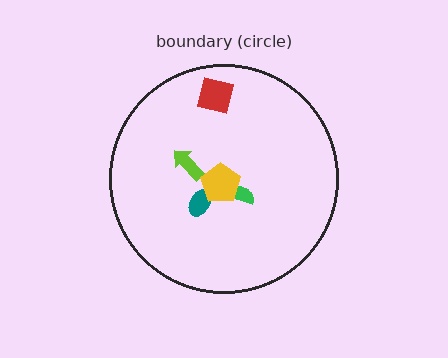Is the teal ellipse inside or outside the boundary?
Inside.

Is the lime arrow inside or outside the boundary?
Inside.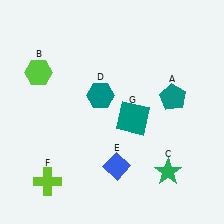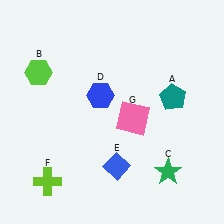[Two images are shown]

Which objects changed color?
D changed from teal to blue. G changed from teal to pink.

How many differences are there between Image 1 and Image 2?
There are 2 differences between the two images.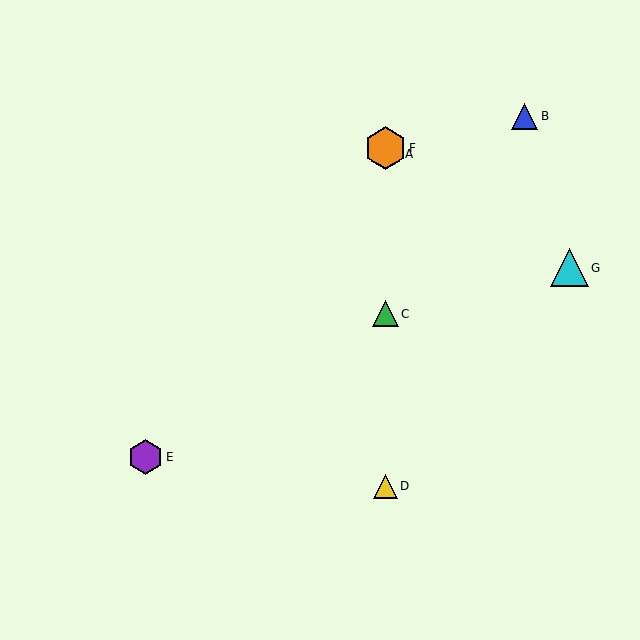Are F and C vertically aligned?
Yes, both are at x≈385.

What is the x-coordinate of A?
Object A is at x≈385.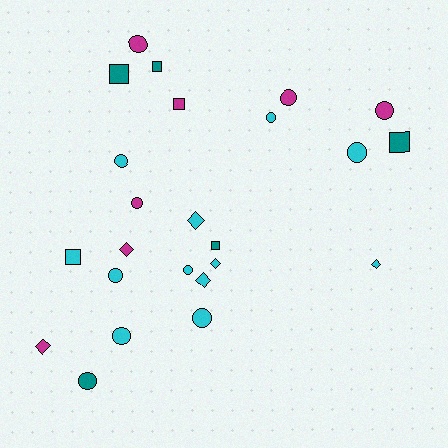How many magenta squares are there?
There is 1 magenta square.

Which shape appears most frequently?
Circle, with 12 objects.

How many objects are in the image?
There are 24 objects.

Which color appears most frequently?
Cyan, with 12 objects.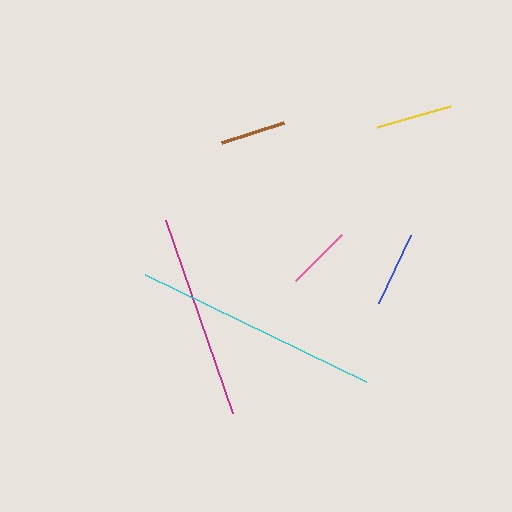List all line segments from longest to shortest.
From longest to shortest: cyan, magenta, yellow, blue, brown, pink.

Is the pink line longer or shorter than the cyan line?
The cyan line is longer than the pink line.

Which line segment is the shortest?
The pink line is the shortest at approximately 65 pixels.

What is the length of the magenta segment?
The magenta segment is approximately 205 pixels long.